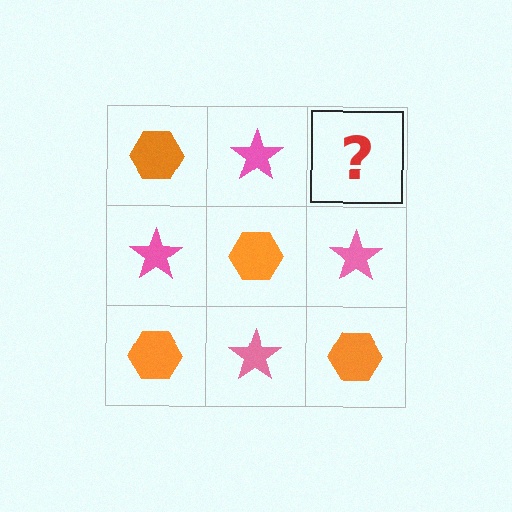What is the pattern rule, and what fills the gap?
The rule is that it alternates orange hexagon and pink star in a checkerboard pattern. The gap should be filled with an orange hexagon.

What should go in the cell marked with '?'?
The missing cell should contain an orange hexagon.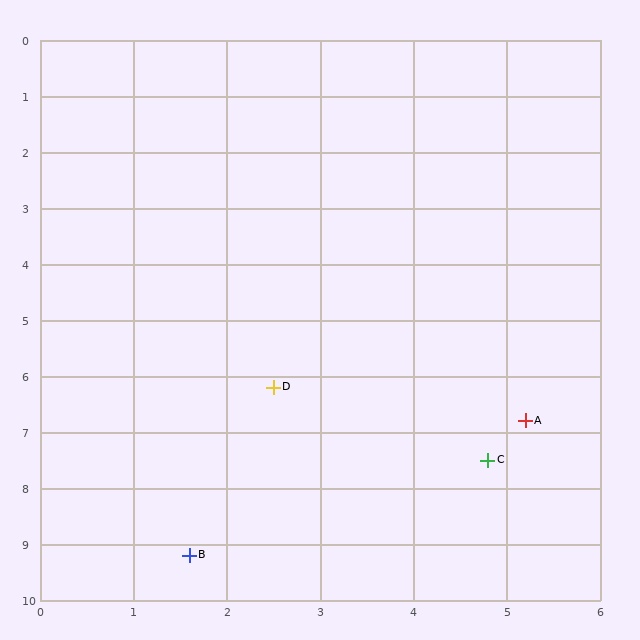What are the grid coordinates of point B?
Point B is at approximately (1.6, 9.2).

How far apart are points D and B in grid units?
Points D and B are about 3.1 grid units apart.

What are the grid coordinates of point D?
Point D is at approximately (2.5, 6.2).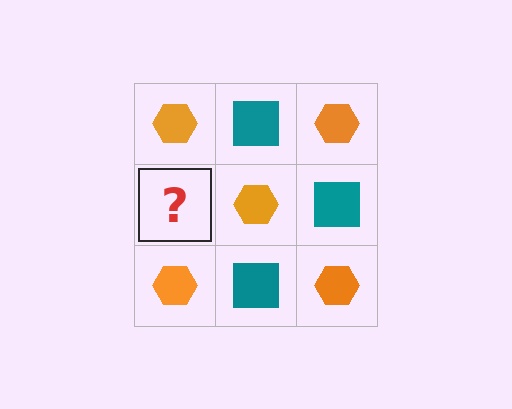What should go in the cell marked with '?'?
The missing cell should contain a teal square.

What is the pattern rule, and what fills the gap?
The rule is that it alternates orange hexagon and teal square in a checkerboard pattern. The gap should be filled with a teal square.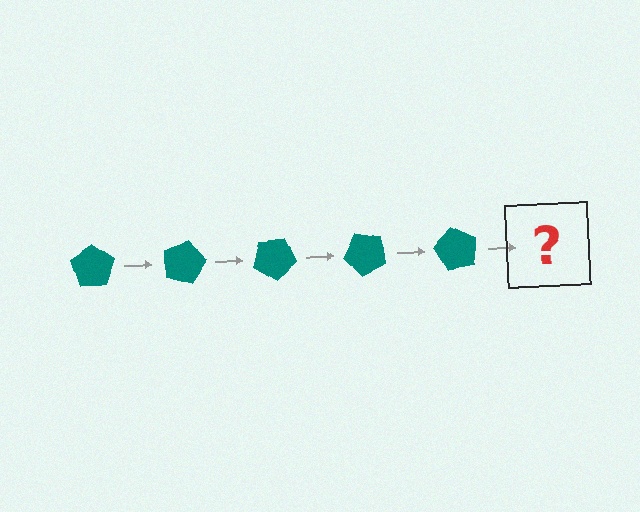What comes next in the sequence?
The next element should be a teal pentagon rotated 75 degrees.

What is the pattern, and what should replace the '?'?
The pattern is that the pentagon rotates 15 degrees each step. The '?' should be a teal pentagon rotated 75 degrees.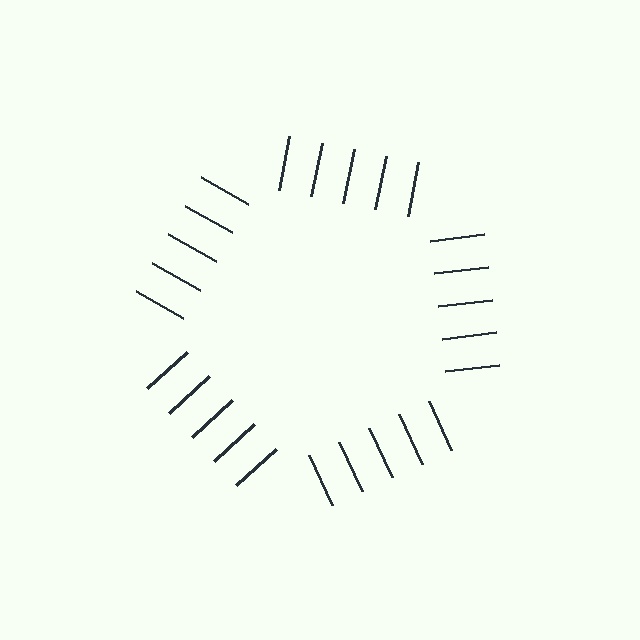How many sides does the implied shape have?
5 sides — the line-ends trace a pentagon.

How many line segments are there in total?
25 — 5 along each of the 5 edges.